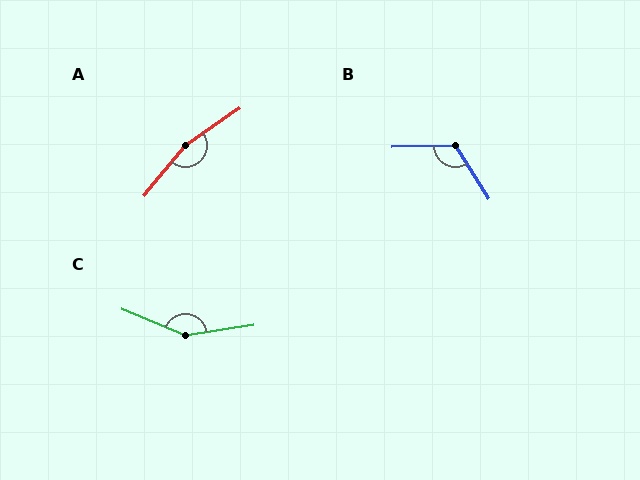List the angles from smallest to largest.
B (121°), C (149°), A (164°).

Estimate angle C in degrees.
Approximately 149 degrees.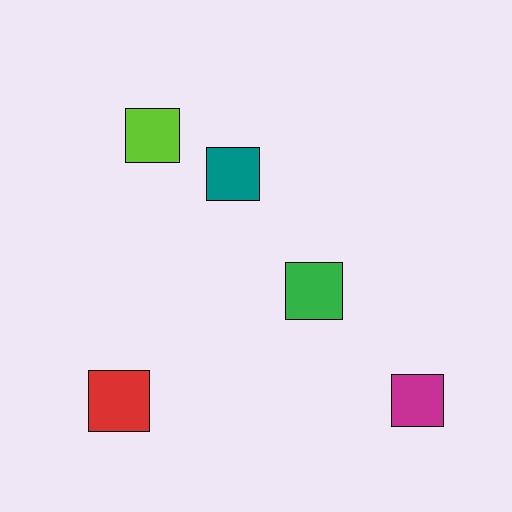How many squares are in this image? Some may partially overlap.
There are 5 squares.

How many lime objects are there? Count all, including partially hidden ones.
There is 1 lime object.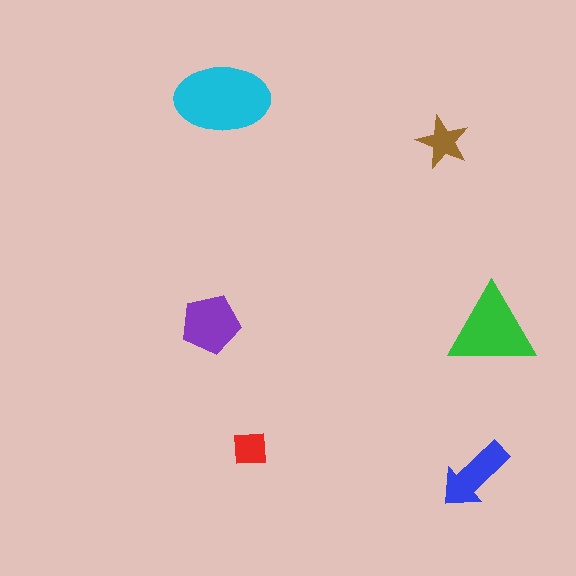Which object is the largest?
The cyan ellipse.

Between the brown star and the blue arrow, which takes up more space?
The blue arrow.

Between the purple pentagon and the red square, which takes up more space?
The purple pentagon.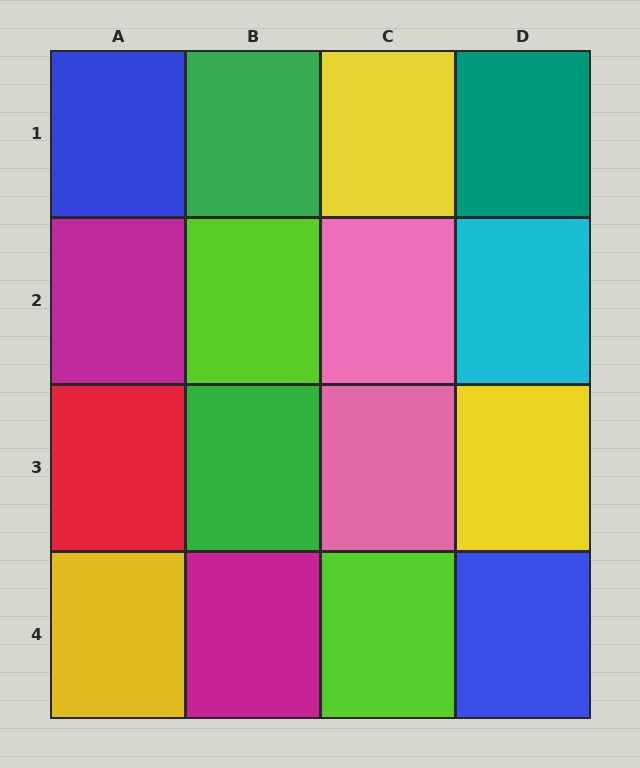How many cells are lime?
2 cells are lime.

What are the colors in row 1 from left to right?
Blue, green, yellow, teal.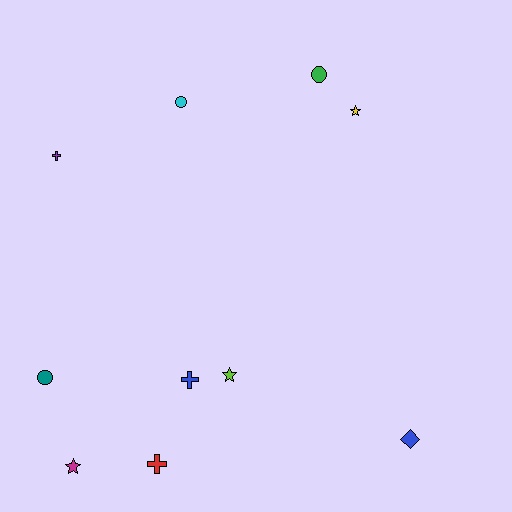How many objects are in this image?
There are 10 objects.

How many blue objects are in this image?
There are 2 blue objects.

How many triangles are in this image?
There are no triangles.